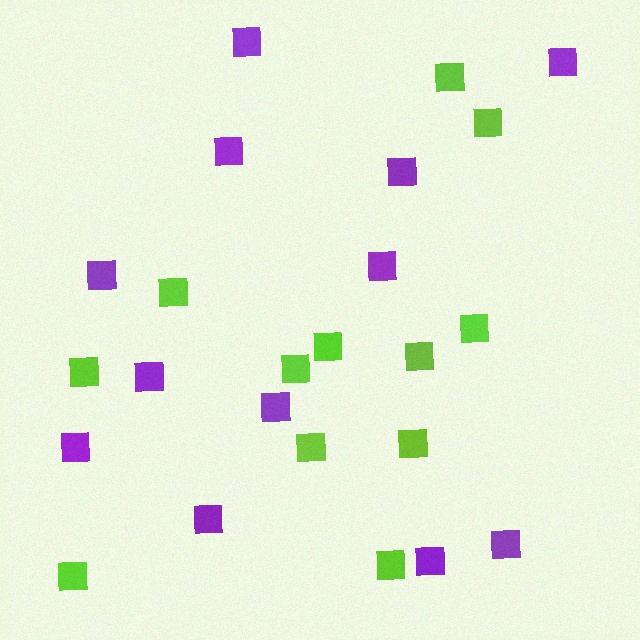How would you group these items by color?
There are 2 groups: one group of purple squares (12) and one group of lime squares (12).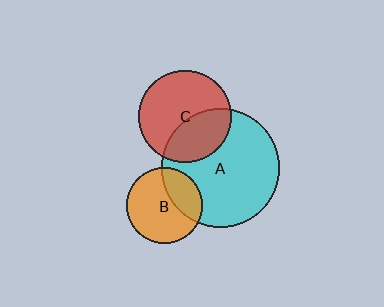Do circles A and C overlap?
Yes.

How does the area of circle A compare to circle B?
Approximately 2.4 times.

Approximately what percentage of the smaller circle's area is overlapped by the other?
Approximately 35%.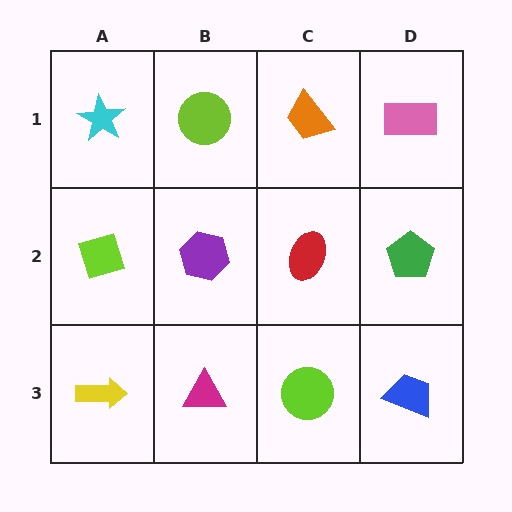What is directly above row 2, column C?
An orange trapezoid.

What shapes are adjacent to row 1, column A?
A lime diamond (row 2, column A), a lime circle (row 1, column B).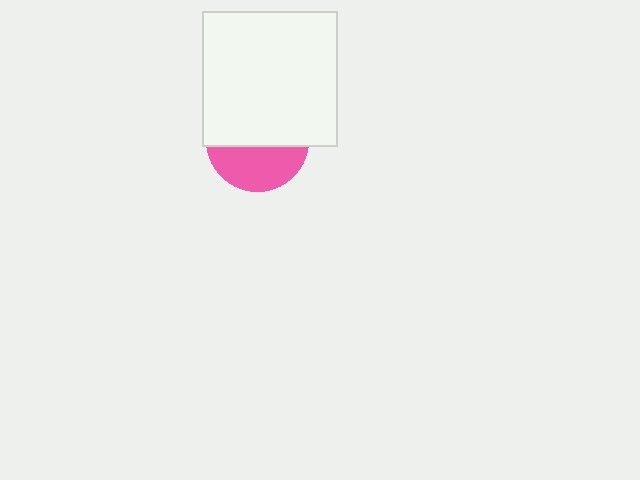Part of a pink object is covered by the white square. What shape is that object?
It is a circle.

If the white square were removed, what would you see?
You would see the complete pink circle.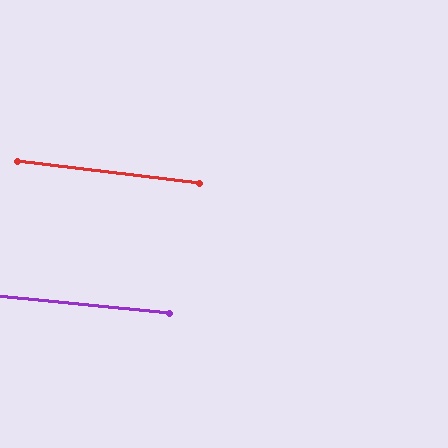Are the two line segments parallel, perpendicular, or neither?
Parallel — their directions differ by only 1.4°.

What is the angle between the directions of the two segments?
Approximately 1 degree.